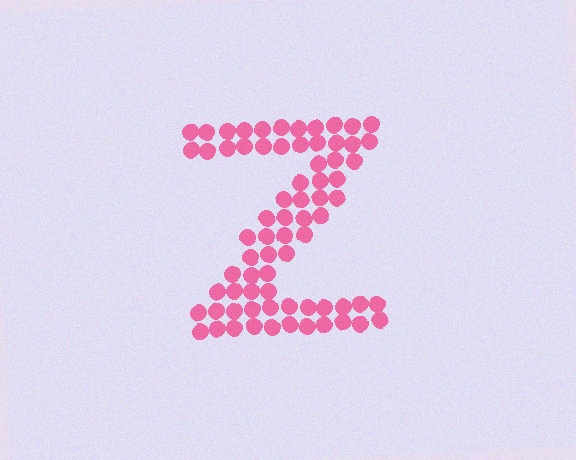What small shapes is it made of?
It is made of small circles.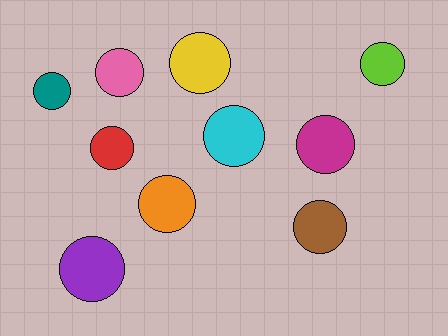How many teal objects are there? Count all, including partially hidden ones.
There is 1 teal object.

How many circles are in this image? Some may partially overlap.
There are 10 circles.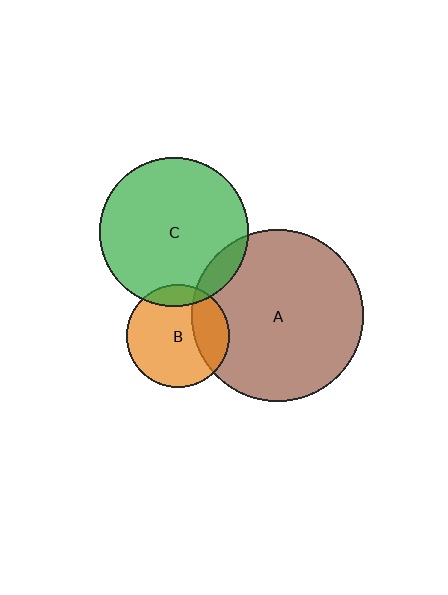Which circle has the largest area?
Circle A (brown).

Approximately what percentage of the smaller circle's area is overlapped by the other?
Approximately 10%.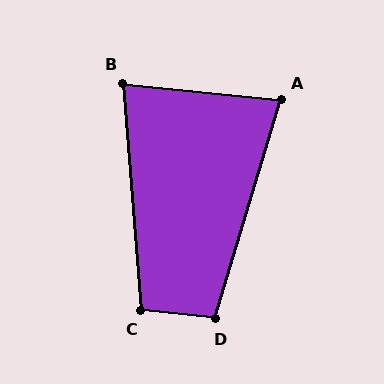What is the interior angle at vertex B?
Approximately 80 degrees (acute).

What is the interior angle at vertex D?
Approximately 100 degrees (obtuse).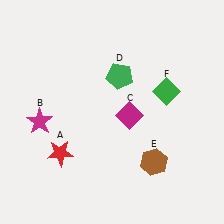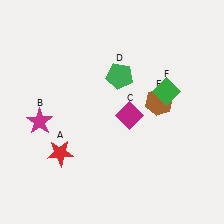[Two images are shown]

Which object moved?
The brown hexagon (E) moved up.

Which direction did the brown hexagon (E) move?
The brown hexagon (E) moved up.